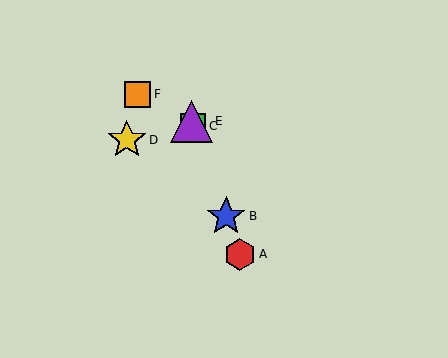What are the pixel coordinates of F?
Object F is at (138, 94).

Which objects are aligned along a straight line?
Objects A, B, C, E are aligned along a straight line.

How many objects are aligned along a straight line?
4 objects (A, B, C, E) are aligned along a straight line.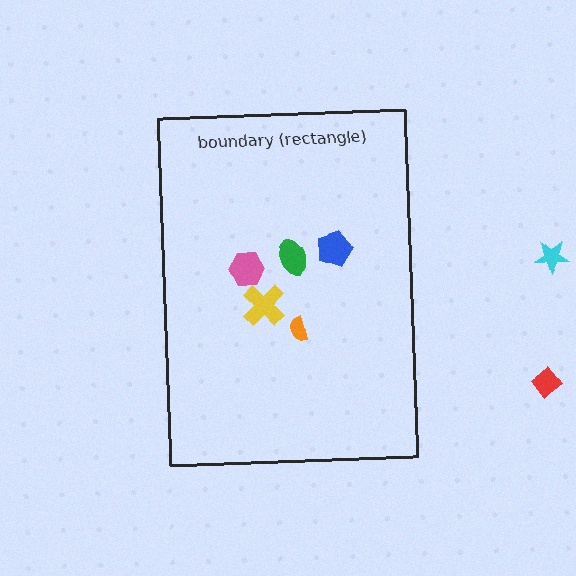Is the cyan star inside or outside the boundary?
Outside.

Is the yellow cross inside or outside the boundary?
Inside.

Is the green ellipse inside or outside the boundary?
Inside.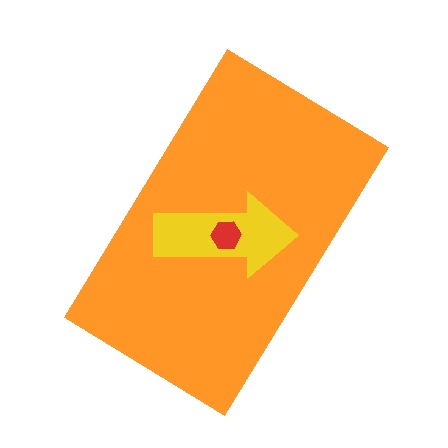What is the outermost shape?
The orange rectangle.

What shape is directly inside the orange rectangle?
The yellow arrow.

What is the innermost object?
The red hexagon.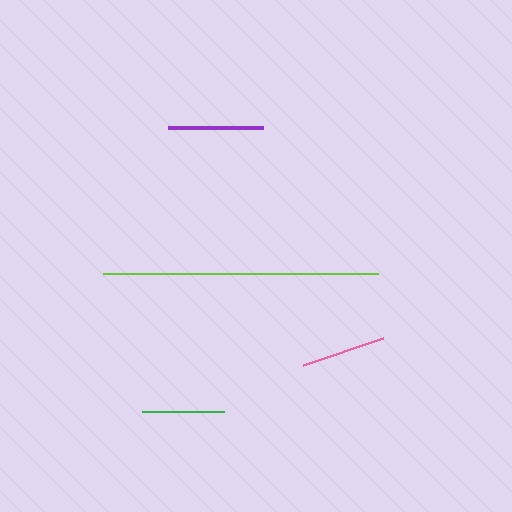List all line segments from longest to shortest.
From longest to shortest: lime, purple, pink, green.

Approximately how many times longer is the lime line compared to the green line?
The lime line is approximately 3.3 times the length of the green line.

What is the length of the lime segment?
The lime segment is approximately 274 pixels long.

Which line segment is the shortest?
The green line is the shortest at approximately 82 pixels.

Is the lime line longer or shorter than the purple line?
The lime line is longer than the purple line.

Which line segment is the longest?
The lime line is the longest at approximately 274 pixels.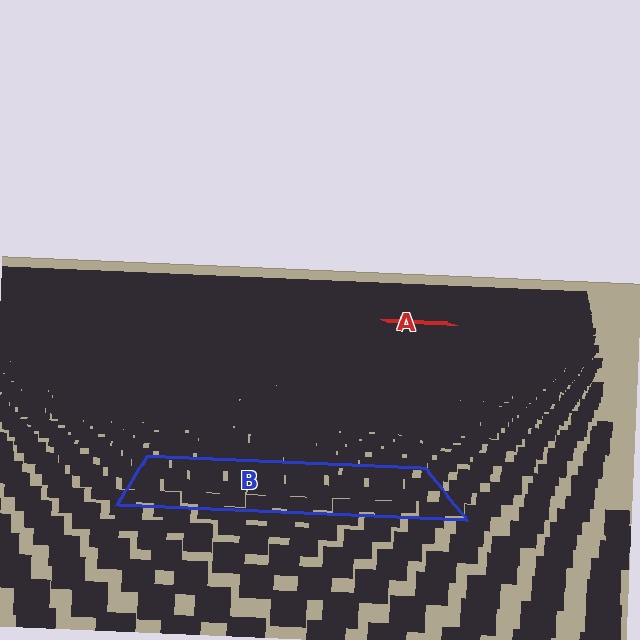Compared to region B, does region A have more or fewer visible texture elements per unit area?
Region A has more texture elements per unit area — they are packed more densely because it is farther away.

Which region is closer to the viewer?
Region B is closer. The texture elements there are larger and more spread out.